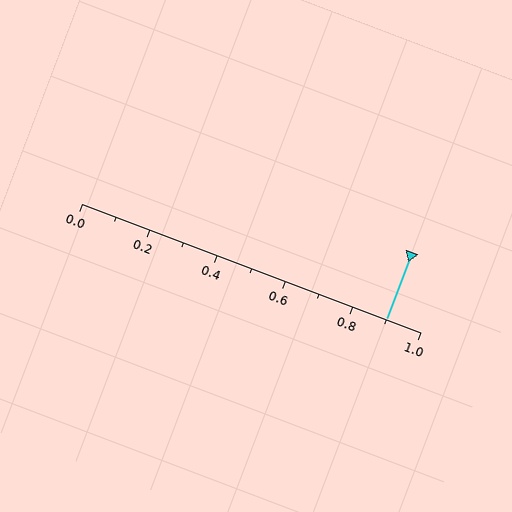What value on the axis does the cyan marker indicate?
The marker indicates approximately 0.9.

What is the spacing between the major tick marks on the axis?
The major ticks are spaced 0.2 apart.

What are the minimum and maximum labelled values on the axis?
The axis runs from 0.0 to 1.0.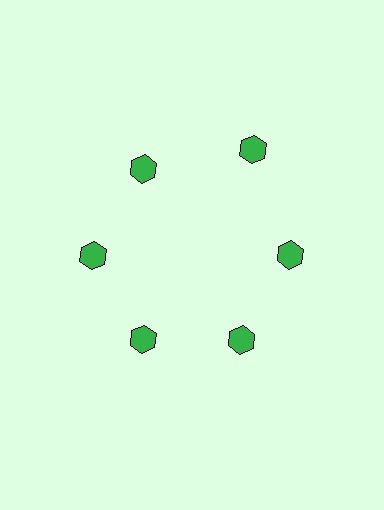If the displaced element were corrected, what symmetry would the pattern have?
It would have 6-fold rotational symmetry — the pattern would map onto itself every 60 degrees.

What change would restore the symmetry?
The symmetry would be restored by moving it inward, back onto the ring so that all 6 hexagons sit at equal angles and equal distance from the center.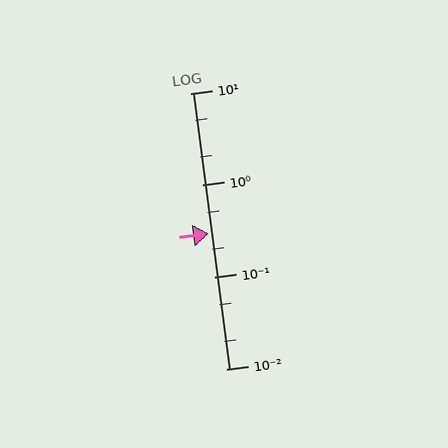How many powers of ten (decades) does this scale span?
The scale spans 3 decades, from 0.01 to 10.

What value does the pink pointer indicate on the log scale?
The pointer indicates approximately 0.3.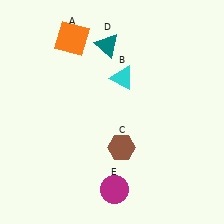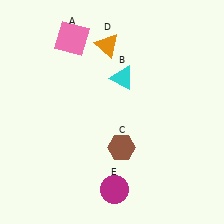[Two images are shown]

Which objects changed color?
A changed from orange to pink. D changed from teal to orange.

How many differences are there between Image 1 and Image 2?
There are 2 differences between the two images.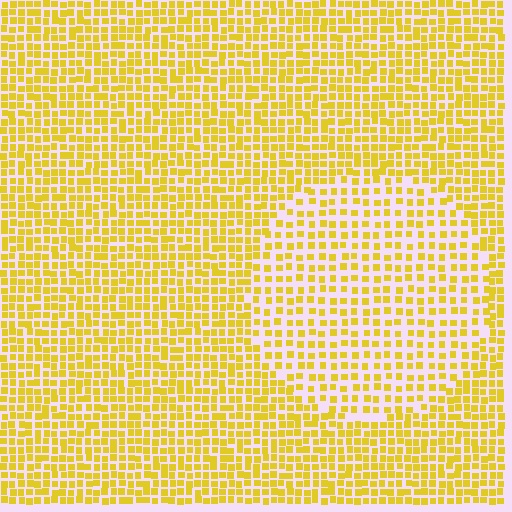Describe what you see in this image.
The image contains small yellow elements arranged at two different densities. A circle-shaped region is visible where the elements are less densely packed than the surrounding area.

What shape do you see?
I see a circle.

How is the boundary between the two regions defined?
The boundary is defined by a change in element density (approximately 1.7x ratio). All elements are the same color, size, and shape.